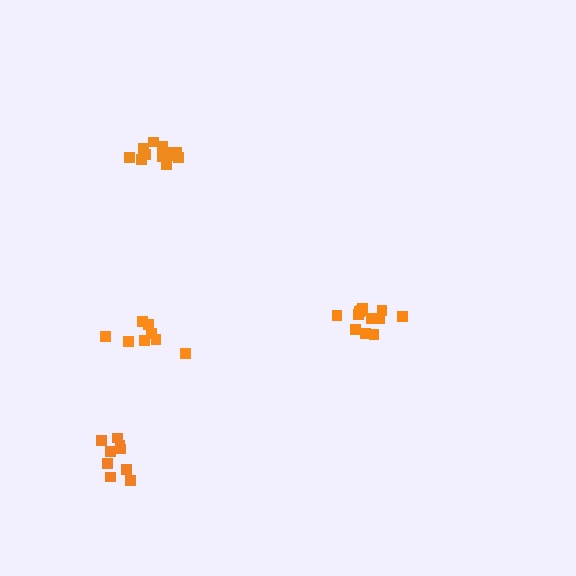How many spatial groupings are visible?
There are 4 spatial groupings.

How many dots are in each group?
Group 1: 12 dots, Group 2: 8 dots, Group 3: 13 dots, Group 4: 9 dots (42 total).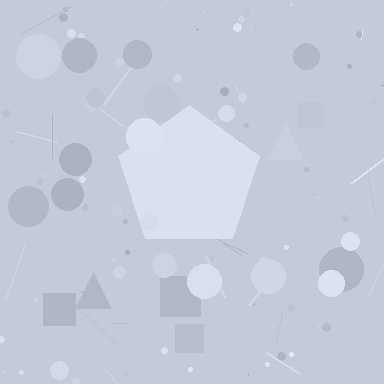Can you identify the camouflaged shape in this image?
The camouflaged shape is a pentagon.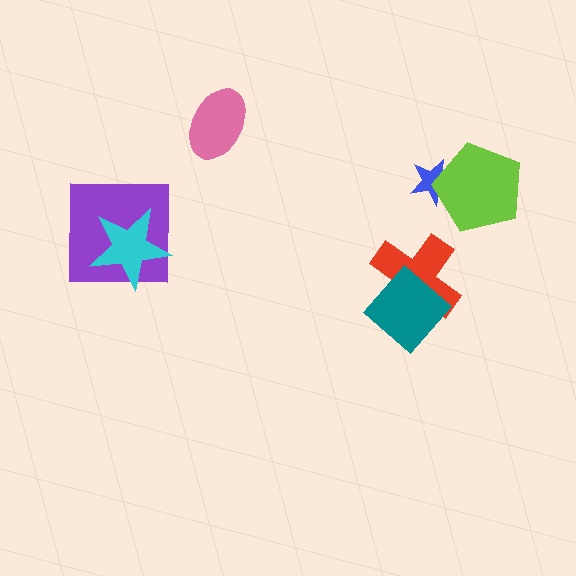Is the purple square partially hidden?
Yes, it is partially covered by another shape.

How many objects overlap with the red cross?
1 object overlaps with the red cross.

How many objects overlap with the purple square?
1 object overlaps with the purple square.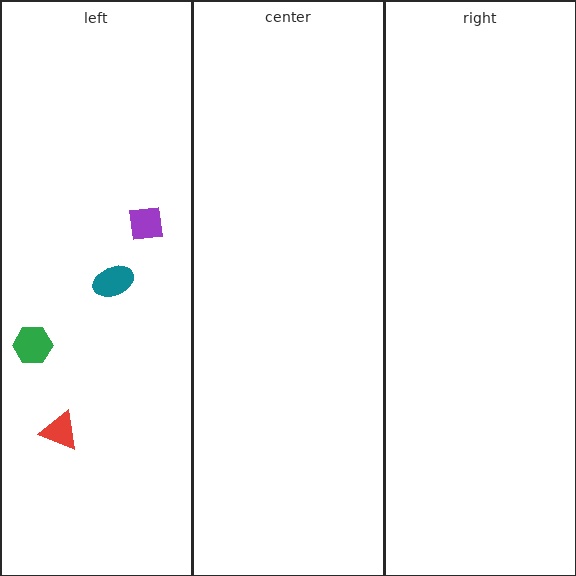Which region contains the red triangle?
The left region.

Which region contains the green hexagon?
The left region.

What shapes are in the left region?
The green hexagon, the red triangle, the teal ellipse, the purple square.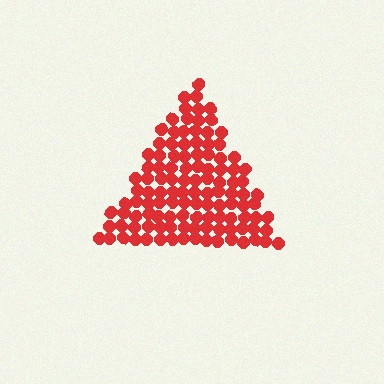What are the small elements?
The small elements are circles.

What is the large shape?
The large shape is a triangle.